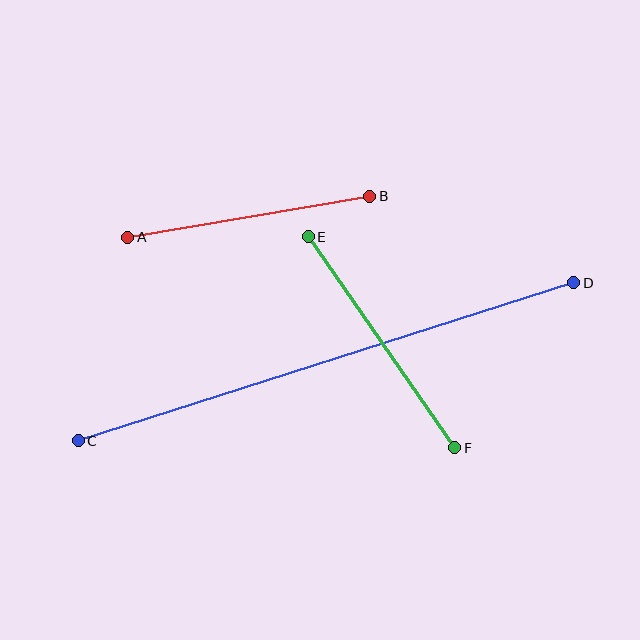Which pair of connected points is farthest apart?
Points C and D are farthest apart.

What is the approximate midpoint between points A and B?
The midpoint is at approximately (249, 217) pixels.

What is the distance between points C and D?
The distance is approximately 520 pixels.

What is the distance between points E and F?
The distance is approximately 257 pixels.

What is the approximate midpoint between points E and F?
The midpoint is at approximately (381, 342) pixels.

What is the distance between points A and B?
The distance is approximately 245 pixels.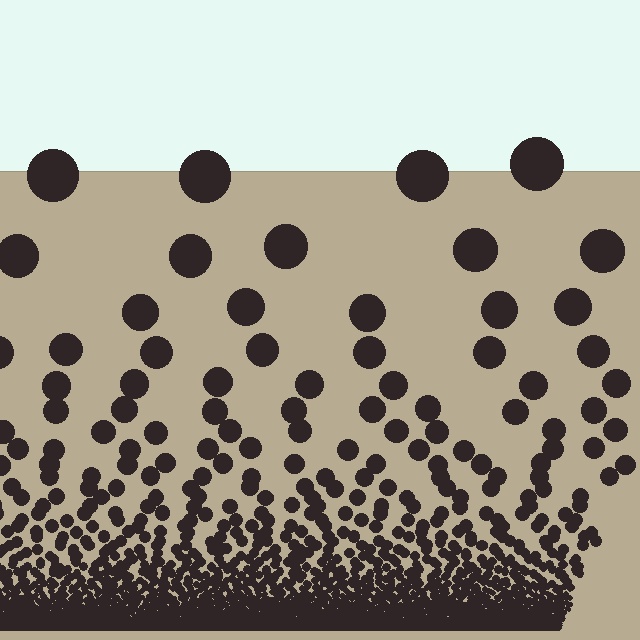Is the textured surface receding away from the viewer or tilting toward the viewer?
The surface appears to tilt toward the viewer. Texture elements get larger and sparser toward the top.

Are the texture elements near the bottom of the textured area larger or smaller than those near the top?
Smaller. The gradient is inverted — elements near the bottom are smaller and denser.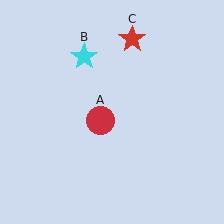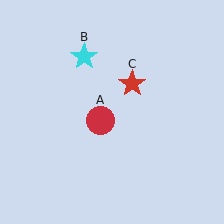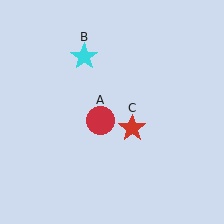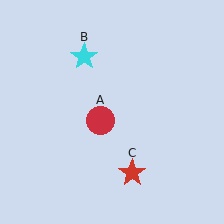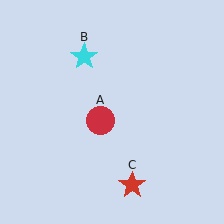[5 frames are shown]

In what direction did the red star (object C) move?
The red star (object C) moved down.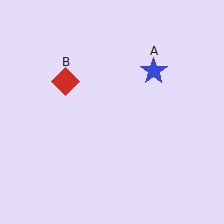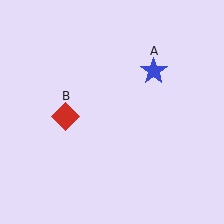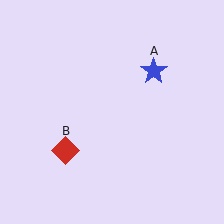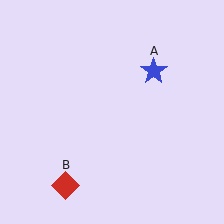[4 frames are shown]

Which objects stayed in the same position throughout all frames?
Blue star (object A) remained stationary.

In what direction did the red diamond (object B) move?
The red diamond (object B) moved down.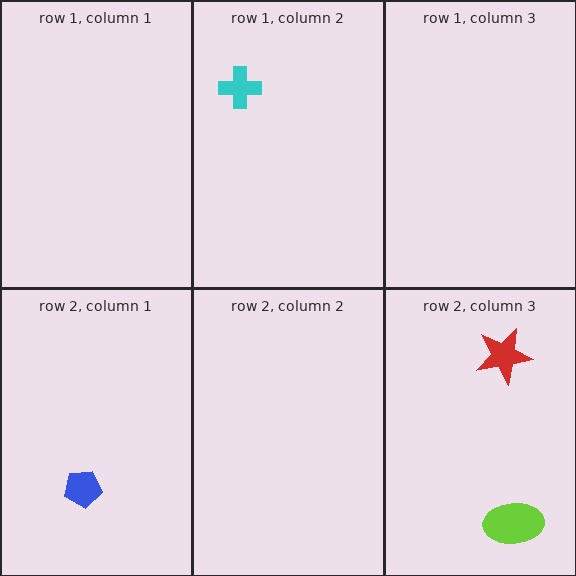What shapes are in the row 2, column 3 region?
The lime ellipse, the red star.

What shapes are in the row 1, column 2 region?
The cyan cross.